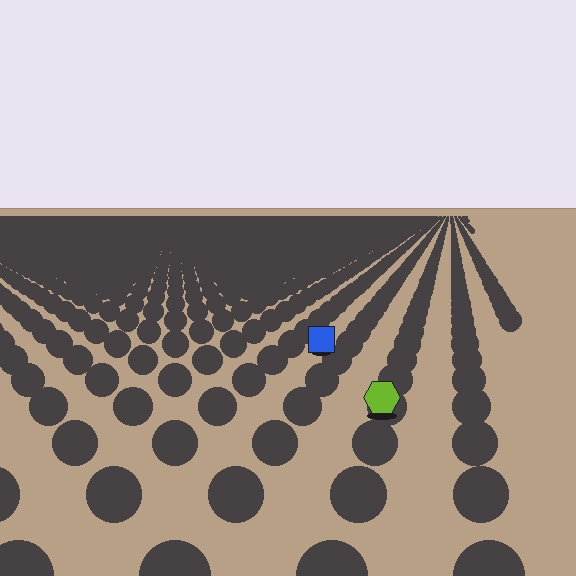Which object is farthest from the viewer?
The blue square is farthest from the viewer. It appears smaller and the ground texture around it is denser.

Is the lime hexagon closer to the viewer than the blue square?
Yes. The lime hexagon is closer — you can tell from the texture gradient: the ground texture is coarser near it.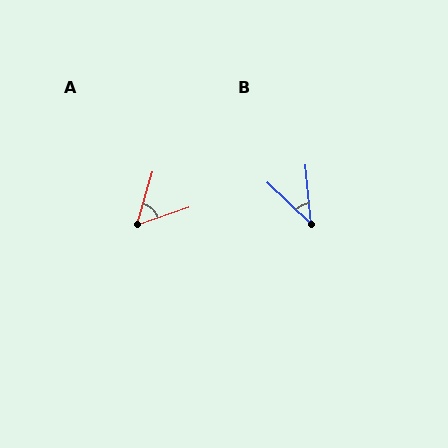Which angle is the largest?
A, at approximately 54 degrees.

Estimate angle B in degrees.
Approximately 41 degrees.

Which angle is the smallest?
B, at approximately 41 degrees.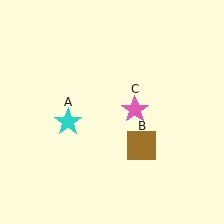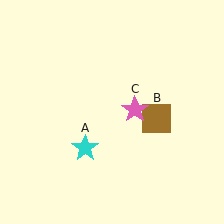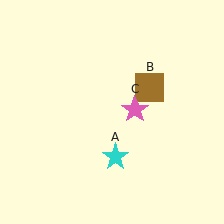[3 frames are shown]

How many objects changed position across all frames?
2 objects changed position: cyan star (object A), brown square (object B).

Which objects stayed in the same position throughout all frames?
Pink star (object C) remained stationary.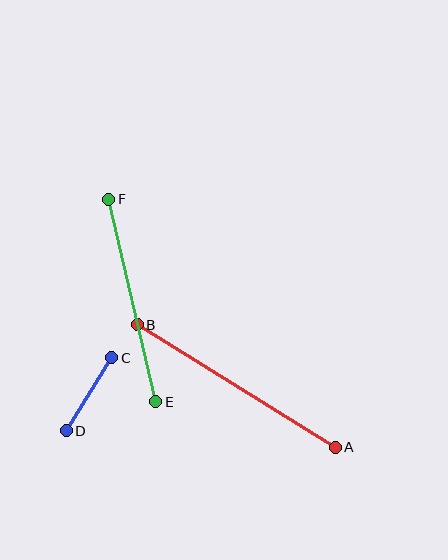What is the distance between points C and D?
The distance is approximately 86 pixels.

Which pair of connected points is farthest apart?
Points A and B are farthest apart.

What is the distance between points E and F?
The distance is approximately 208 pixels.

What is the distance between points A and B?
The distance is approximately 233 pixels.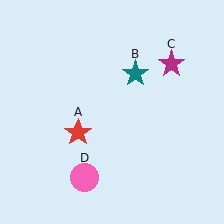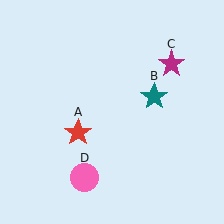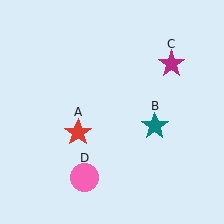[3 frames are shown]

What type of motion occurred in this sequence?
The teal star (object B) rotated clockwise around the center of the scene.